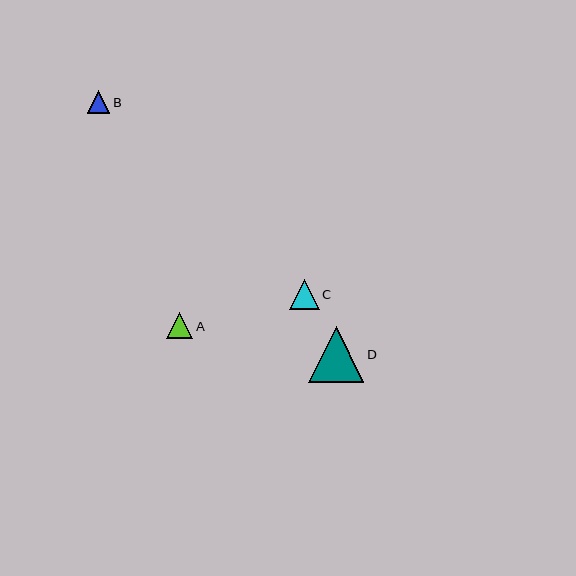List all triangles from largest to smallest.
From largest to smallest: D, C, A, B.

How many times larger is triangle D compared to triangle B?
Triangle D is approximately 2.5 times the size of triangle B.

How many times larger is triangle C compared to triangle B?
Triangle C is approximately 1.3 times the size of triangle B.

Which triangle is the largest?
Triangle D is the largest with a size of approximately 56 pixels.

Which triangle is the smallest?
Triangle B is the smallest with a size of approximately 22 pixels.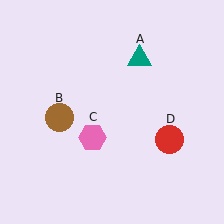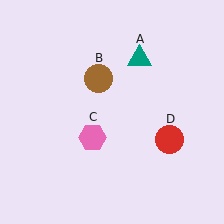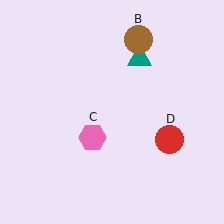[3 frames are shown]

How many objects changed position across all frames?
1 object changed position: brown circle (object B).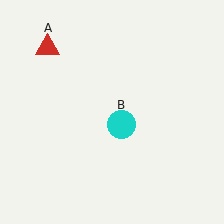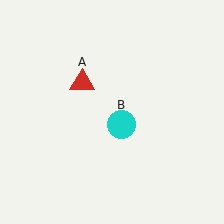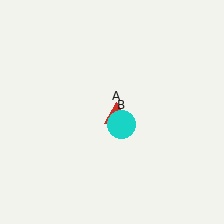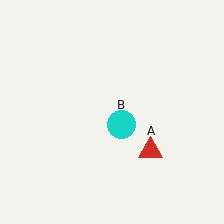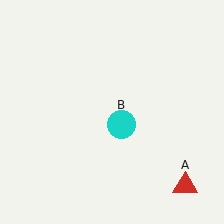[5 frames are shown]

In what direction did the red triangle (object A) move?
The red triangle (object A) moved down and to the right.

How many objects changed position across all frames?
1 object changed position: red triangle (object A).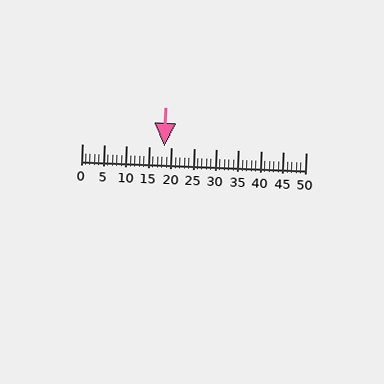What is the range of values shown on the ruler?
The ruler shows values from 0 to 50.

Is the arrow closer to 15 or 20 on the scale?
The arrow is closer to 20.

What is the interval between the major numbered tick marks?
The major tick marks are spaced 5 units apart.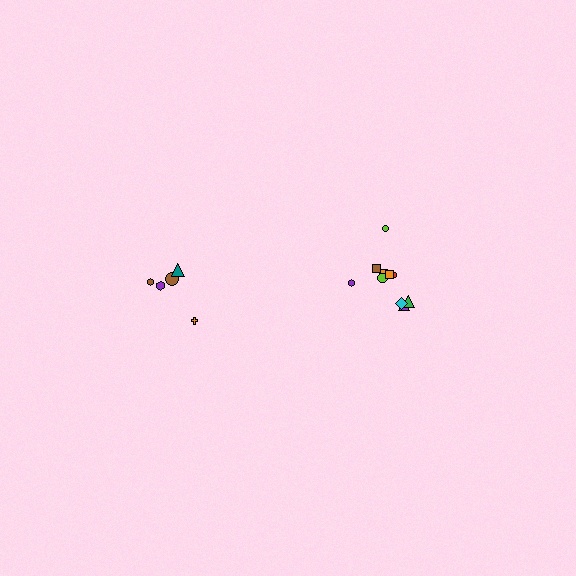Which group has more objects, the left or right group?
The right group.